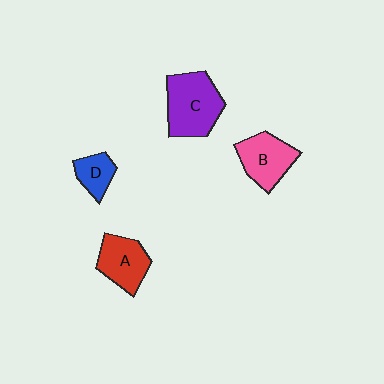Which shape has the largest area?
Shape C (purple).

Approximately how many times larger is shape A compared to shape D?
Approximately 1.6 times.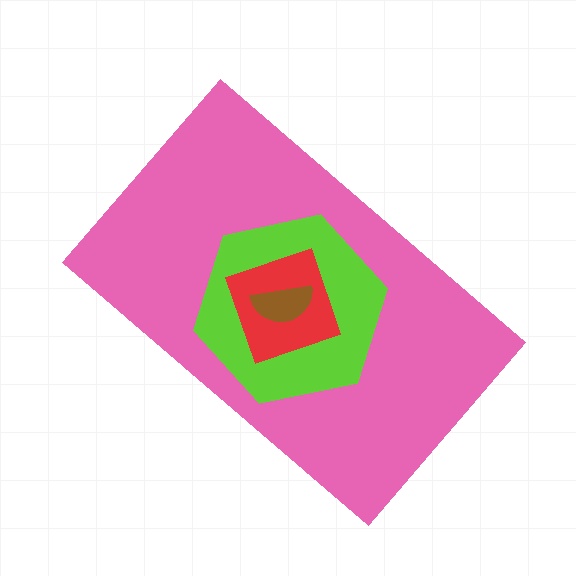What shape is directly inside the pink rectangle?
The lime hexagon.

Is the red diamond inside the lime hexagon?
Yes.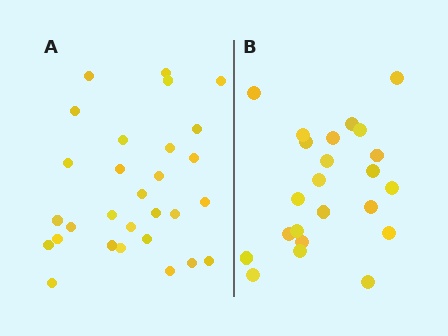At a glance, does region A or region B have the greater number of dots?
Region A (the left region) has more dots.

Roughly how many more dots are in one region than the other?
Region A has about 6 more dots than region B.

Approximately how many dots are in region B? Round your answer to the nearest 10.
About 20 dots. (The exact count is 23, which rounds to 20.)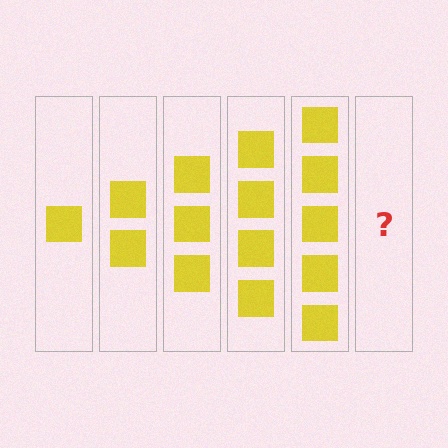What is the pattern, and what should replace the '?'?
The pattern is that each step adds one more square. The '?' should be 6 squares.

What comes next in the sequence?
The next element should be 6 squares.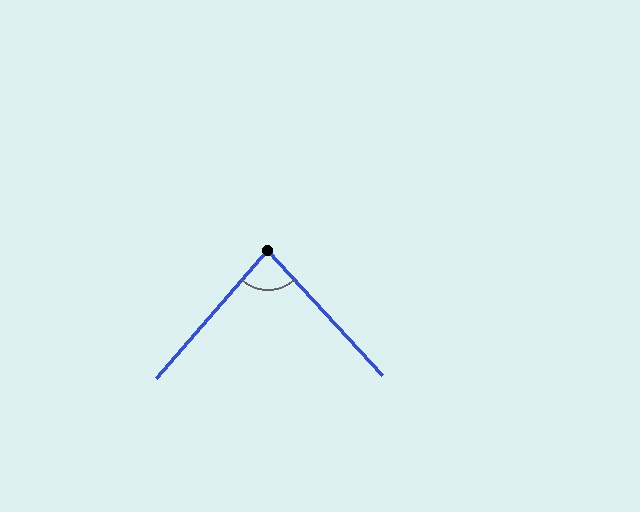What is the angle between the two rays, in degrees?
Approximately 84 degrees.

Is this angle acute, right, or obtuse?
It is acute.